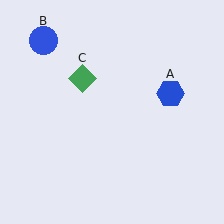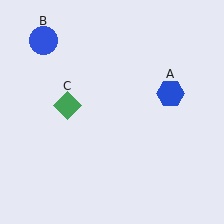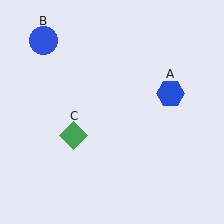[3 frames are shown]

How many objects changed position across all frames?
1 object changed position: green diamond (object C).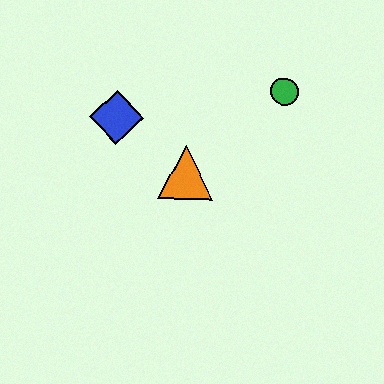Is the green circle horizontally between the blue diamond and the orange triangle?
No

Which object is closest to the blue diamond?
The orange triangle is closest to the blue diamond.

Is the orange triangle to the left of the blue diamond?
No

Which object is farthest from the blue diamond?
The green circle is farthest from the blue diamond.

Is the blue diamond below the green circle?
Yes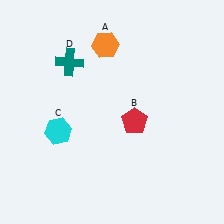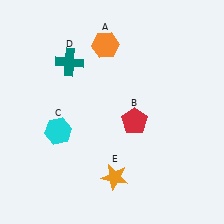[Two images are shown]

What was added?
An orange star (E) was added in Image 2.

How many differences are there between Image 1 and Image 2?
There is 1 difference between the two images.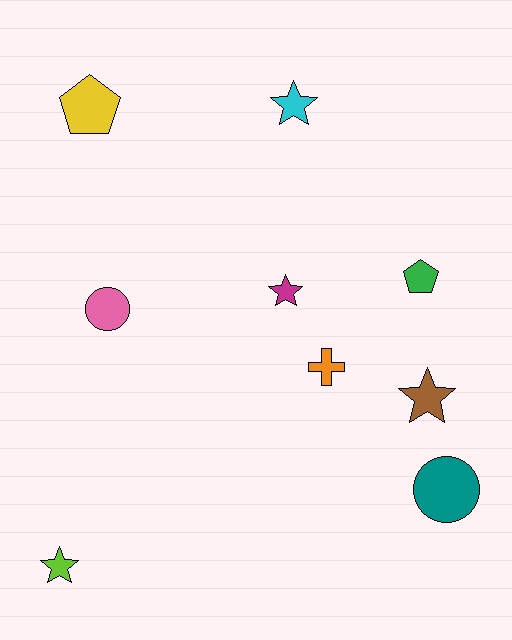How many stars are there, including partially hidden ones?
There are 4 stars.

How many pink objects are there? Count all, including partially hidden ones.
There is 1 pink object.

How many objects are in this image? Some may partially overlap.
There are 9 objects.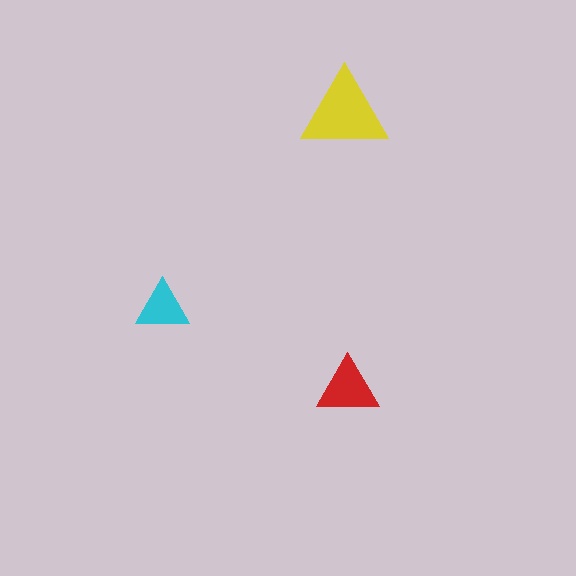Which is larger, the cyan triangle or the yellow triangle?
The yellow one.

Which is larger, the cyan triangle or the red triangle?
The red one.